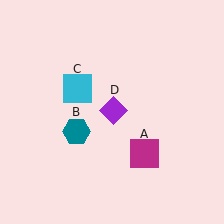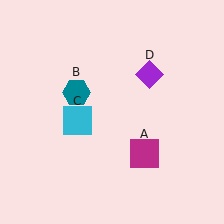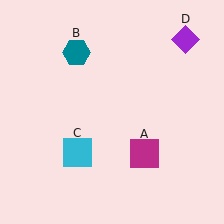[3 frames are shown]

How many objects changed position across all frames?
3 objects changed position: teal hexagon (object B), cyan square (object C), purple diamond (object D).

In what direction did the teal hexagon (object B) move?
The teal hexagon (object B) moved up.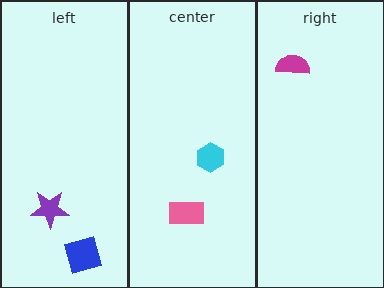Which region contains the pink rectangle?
The center region.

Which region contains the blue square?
The left region.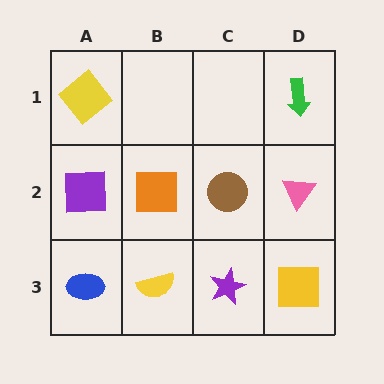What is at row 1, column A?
A yellow diamond.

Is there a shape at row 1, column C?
No, that cell is empty.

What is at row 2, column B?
An orange square.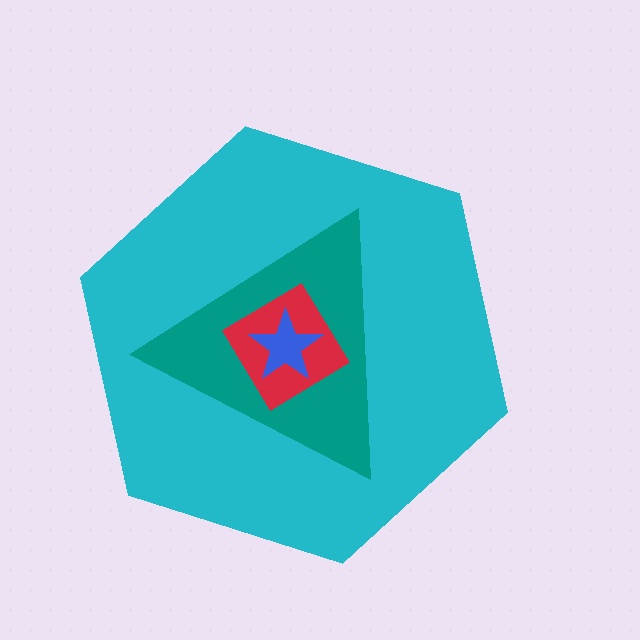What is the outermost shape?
The cyan hexagon.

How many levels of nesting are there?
4.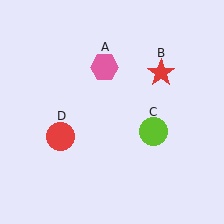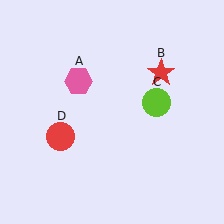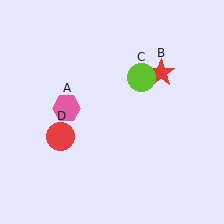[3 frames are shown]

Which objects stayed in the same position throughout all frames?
Red star (object B) and red circle (object D) remained stationary.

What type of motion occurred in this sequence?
The pink hexagon (object A), lime circle (object C) rotated counterclockwise around the center of the scene.